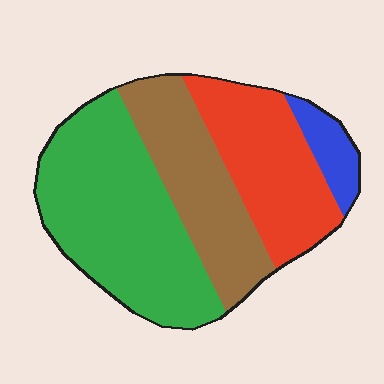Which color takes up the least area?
Blue, at roughly 5%.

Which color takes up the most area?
Green, at roughly 40%.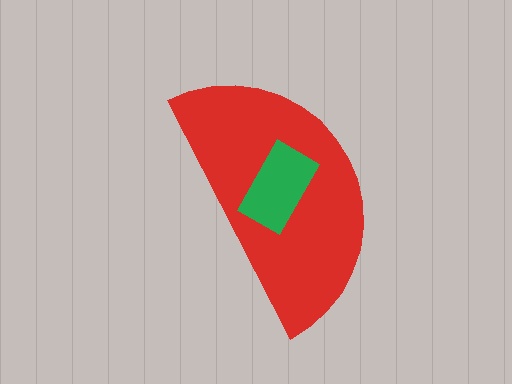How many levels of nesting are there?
2.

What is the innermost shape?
The green rectangle.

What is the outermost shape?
The red semicircle.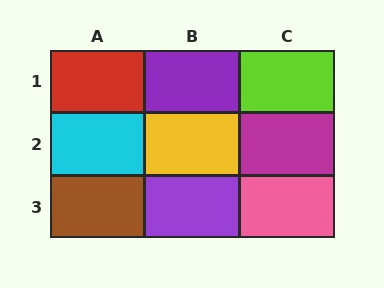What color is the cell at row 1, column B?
Purple.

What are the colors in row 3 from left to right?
Brown, purple, pink.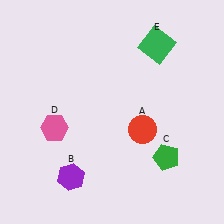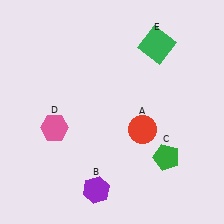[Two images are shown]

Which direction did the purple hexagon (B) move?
The purple hexagon (B) moved right.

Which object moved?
The purple hexagon (B) moved right.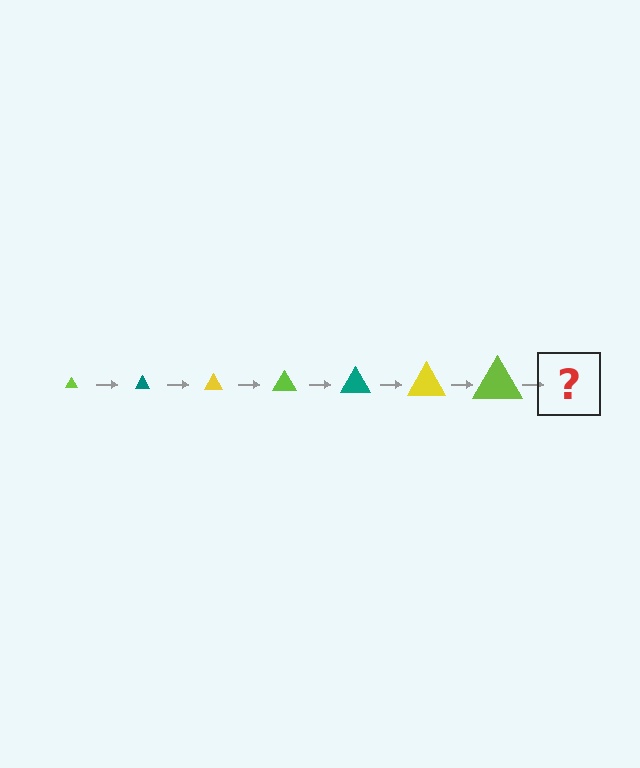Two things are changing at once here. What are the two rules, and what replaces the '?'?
The two rules are that the triangle grows larger each step and the color cycles through lime, teal, and yellow. The '?' should be a teal triangle, larger than the previous one.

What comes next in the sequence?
The next element should be a teal triangle, larger than the previous one.